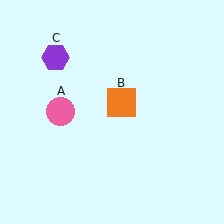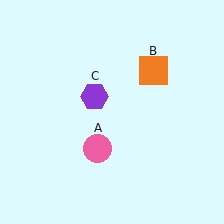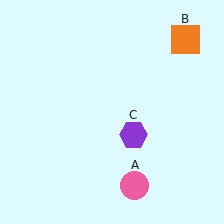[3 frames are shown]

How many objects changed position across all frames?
3 objects changed position: pink circle (object A), orange square (object B), purple hexagon (object C).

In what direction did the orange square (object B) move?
The orange square (object B) moved up and to the right.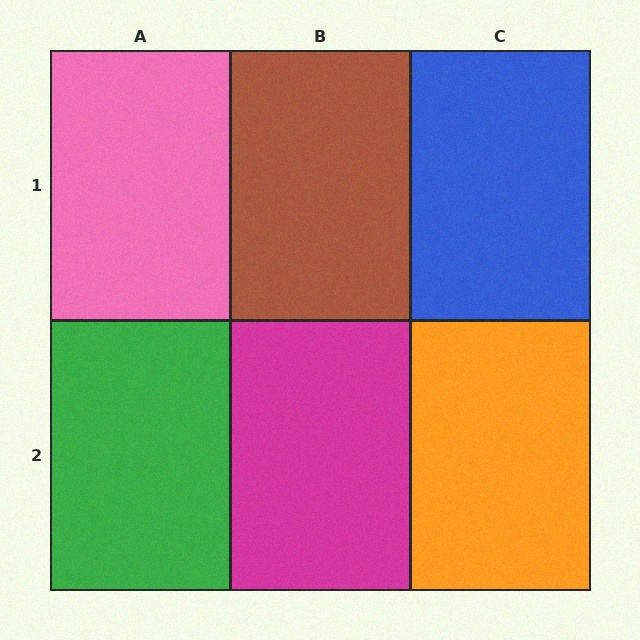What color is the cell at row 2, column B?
Magenta.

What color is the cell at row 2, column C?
Orange.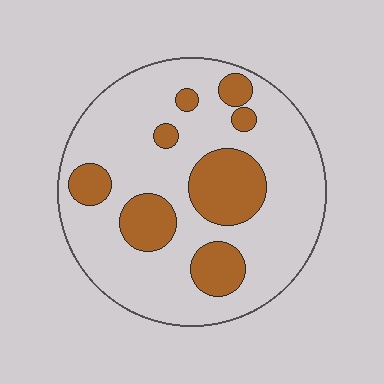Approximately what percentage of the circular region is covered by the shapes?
Approximately 25%.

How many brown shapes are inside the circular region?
8.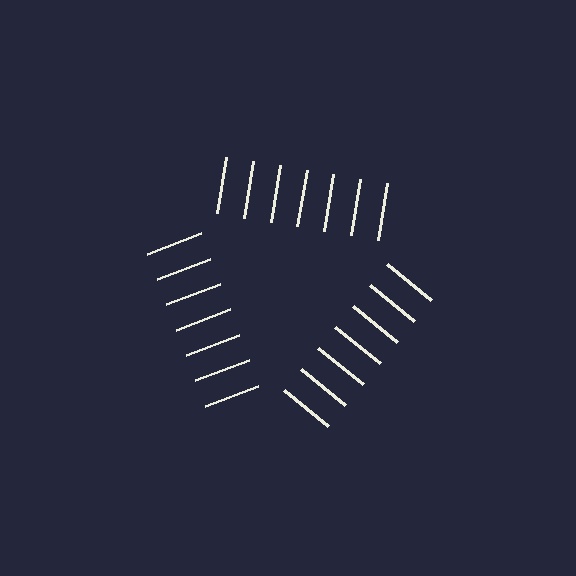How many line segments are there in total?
21 — 7 along each of the 3 edges.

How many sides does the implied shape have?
3 sides — the line-ends trace a triangle.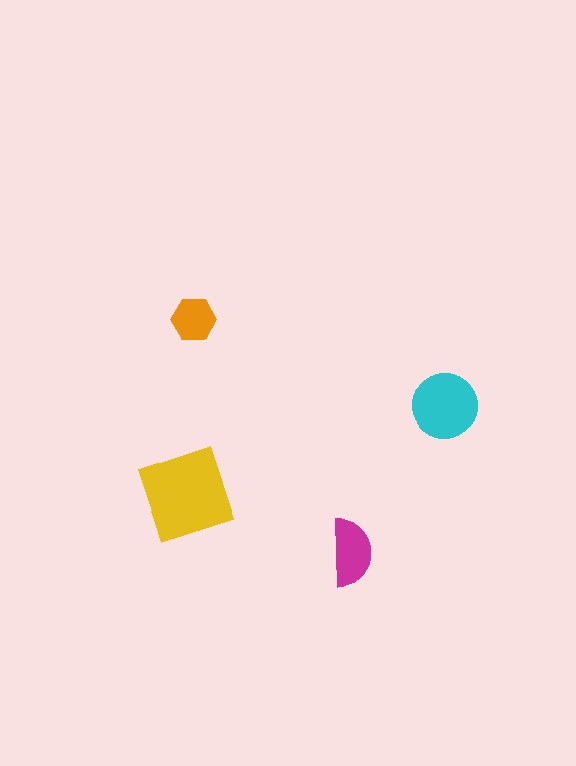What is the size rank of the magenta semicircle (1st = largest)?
3rd.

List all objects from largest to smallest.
The yellow square, the cyan circle, the magenta semicircle, the orange hexagon.